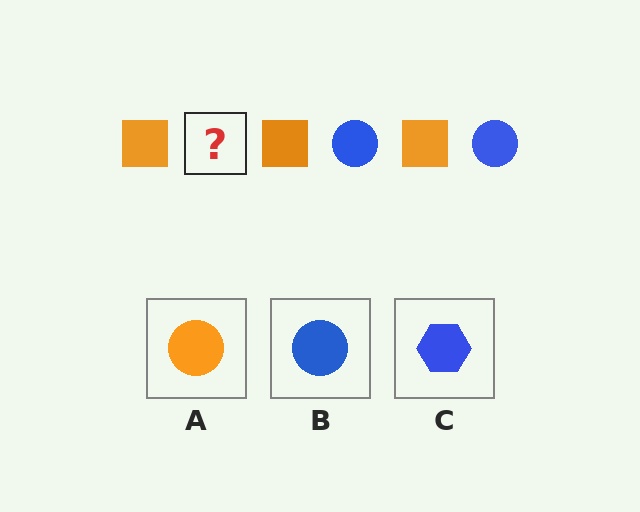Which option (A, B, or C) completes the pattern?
B.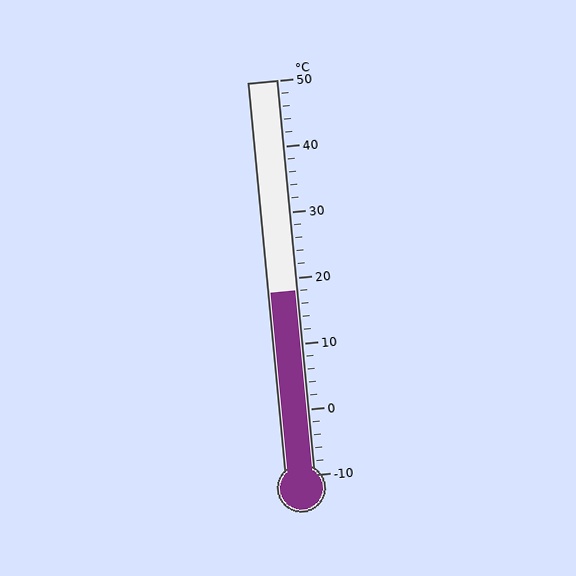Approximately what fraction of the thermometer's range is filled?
The thermometer is filled to approximately 45% of its range.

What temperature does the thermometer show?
The thermometer shows approximately 18°C.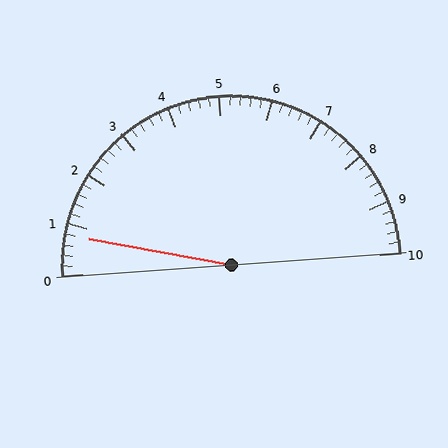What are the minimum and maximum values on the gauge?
The gauge ranges from 0 to 10.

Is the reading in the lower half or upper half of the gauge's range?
The reading is in the lower half of the range (0 to 10).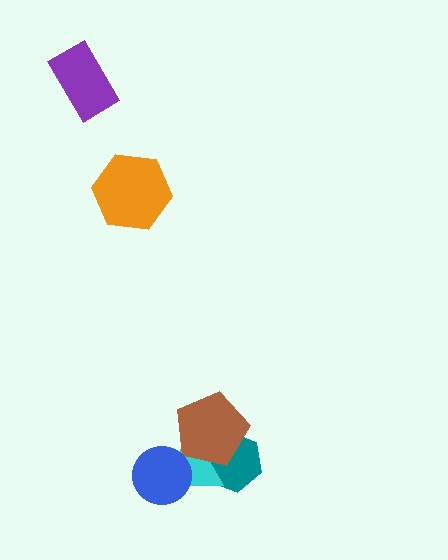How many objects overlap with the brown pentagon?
2 objects overlap with the brown pentagon.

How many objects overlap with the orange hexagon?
0 objects overlap with the orange hexagon.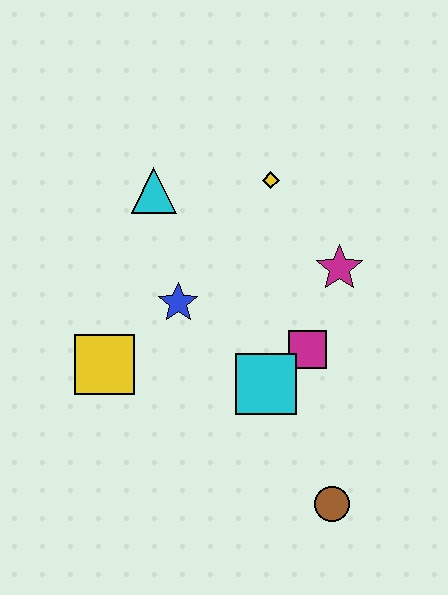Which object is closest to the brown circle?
The cyan square is closest to the brown circle.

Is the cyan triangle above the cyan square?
Yes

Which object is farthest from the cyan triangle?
The brown circle is farthest from the cyan triangle.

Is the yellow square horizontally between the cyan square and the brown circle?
No